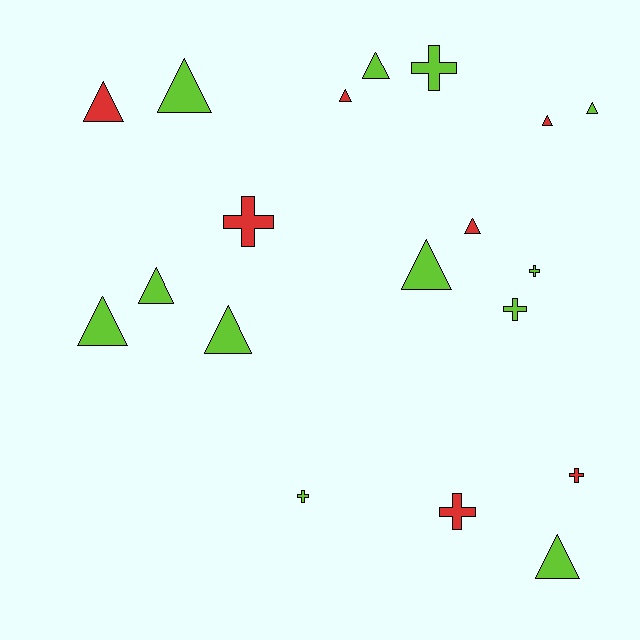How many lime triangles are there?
There are 8 lime triangles.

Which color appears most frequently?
Lime, with 12 objects.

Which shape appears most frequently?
Triangle, with 12 objects.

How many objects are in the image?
There are 19 objects.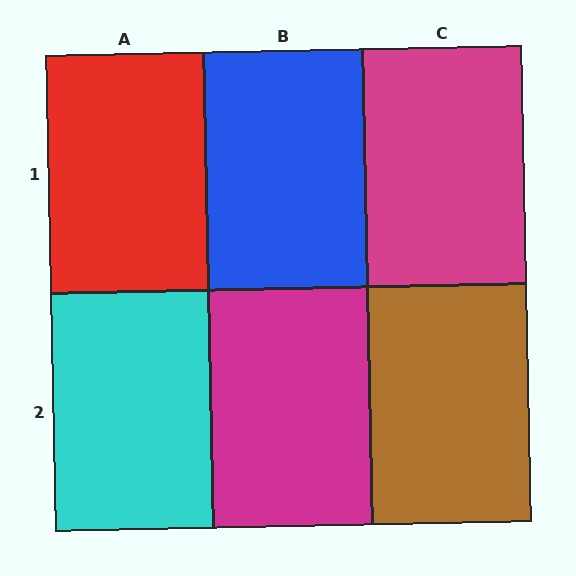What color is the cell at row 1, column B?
Blue.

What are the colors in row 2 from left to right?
Cyan, magenta, brown.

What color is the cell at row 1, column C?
Magenta.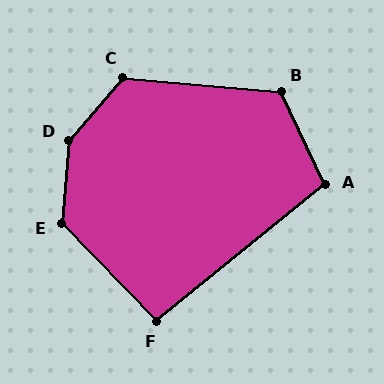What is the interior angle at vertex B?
Approximately 121 degrees (obtuse).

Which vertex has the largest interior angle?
D, at approximately 144 degrees.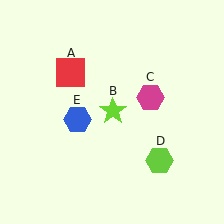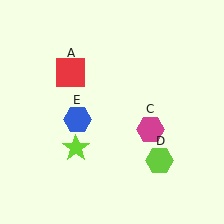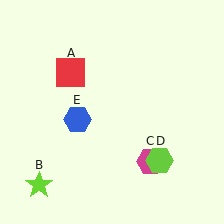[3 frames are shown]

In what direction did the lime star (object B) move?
The lime star (object B) moved down and to the left.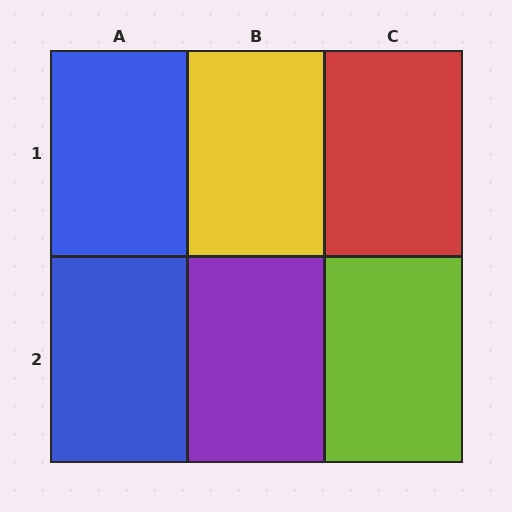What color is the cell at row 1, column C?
Red.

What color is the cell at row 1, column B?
Yellow.